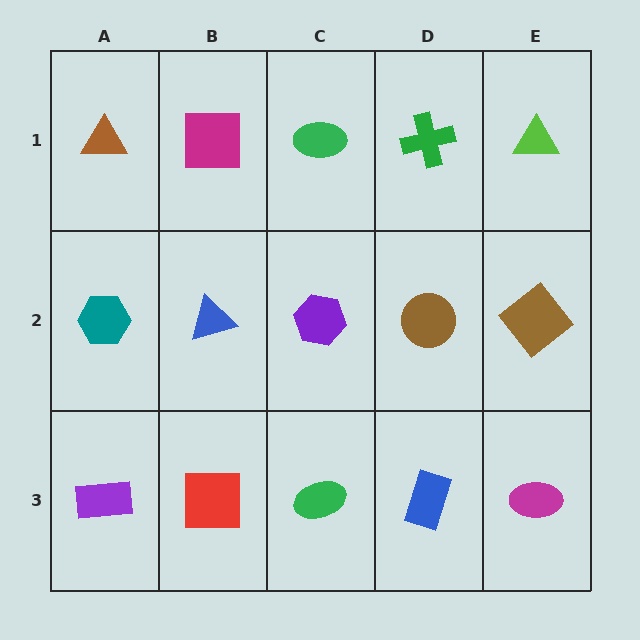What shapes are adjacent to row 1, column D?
A brown circle (row 2, column D), a green ellipse (row 1, column C), a lime triangle (row 1, column E).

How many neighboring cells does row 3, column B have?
3.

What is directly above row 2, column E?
A lime triangle.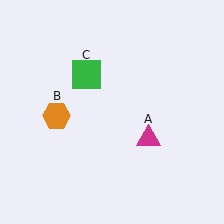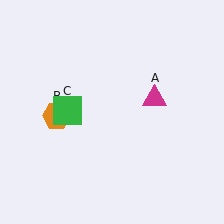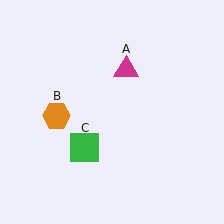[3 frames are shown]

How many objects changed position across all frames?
2 objects changed position: magenta triangle (object A), green square (object C).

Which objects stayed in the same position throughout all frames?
Orange hexagon (object B) remained stationary.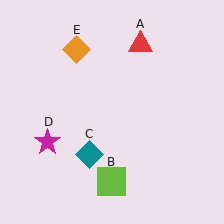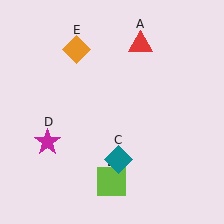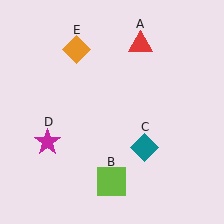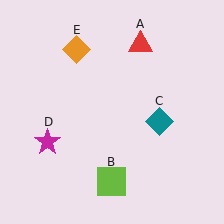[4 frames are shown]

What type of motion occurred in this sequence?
The teal diamond (object C) rotated counterclockwise around the center of the scene.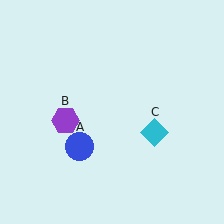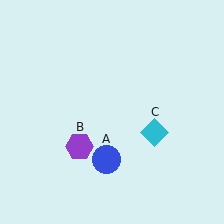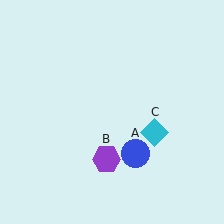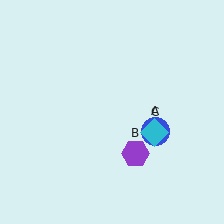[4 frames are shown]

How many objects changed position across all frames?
2 objects changed position: blue circle (object A), purple hexagon (object B).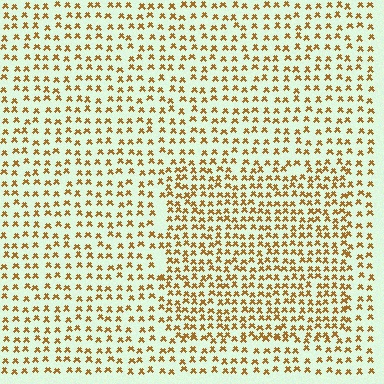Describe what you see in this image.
The image contains small brown elements arranged at two different densities. A rectangle-shaped region is visible where the elements are more densely packed than the surrounding area.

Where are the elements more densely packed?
The elements are more densely packed inside the rectangle boundary.